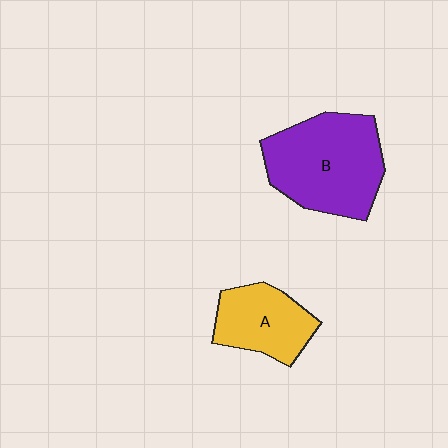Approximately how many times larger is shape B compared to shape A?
Approximately 1.7 times.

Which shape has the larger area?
Shape B (purple).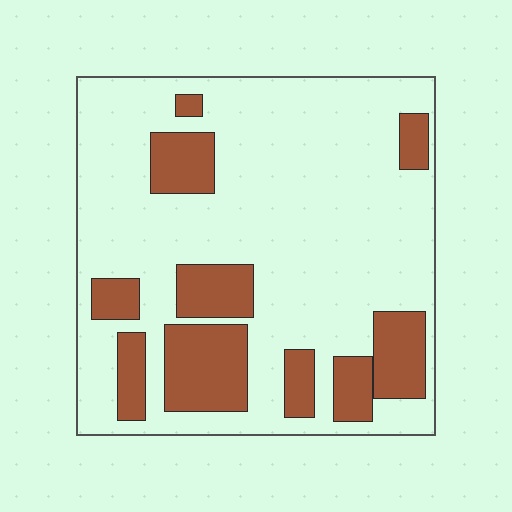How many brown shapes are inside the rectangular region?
10.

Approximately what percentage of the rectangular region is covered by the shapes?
Approximately 25%.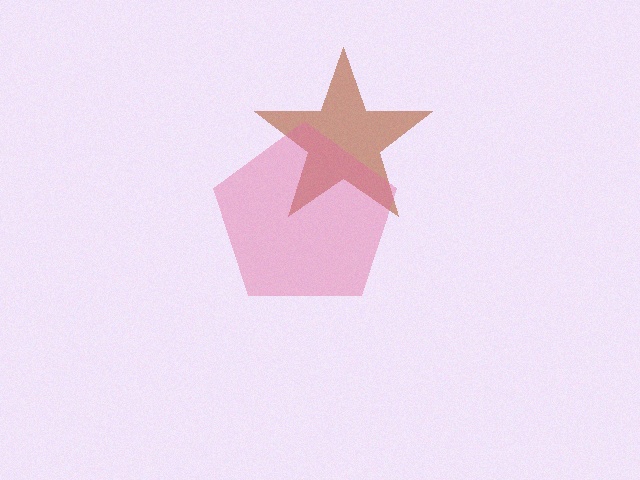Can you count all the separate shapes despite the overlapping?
Yes, there are 2 separate shapes.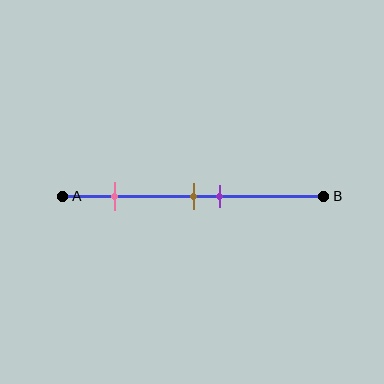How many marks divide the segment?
There are 3 marks dividing the segment.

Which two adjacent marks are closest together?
The brown and purple marks are the closest adjacent pair.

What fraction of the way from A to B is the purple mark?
The purple mark is approximately 60% (0.6) of the way from A to B.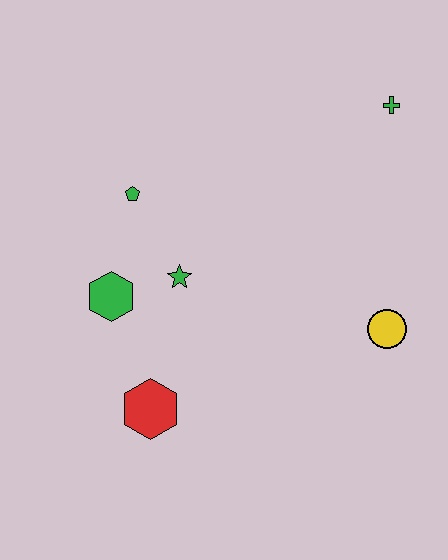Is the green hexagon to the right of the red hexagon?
No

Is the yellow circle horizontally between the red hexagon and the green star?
No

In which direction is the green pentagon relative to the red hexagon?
The green pentagon is above the red hexagon.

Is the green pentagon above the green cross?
No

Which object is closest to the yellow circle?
The green star is closest to the yellow circle.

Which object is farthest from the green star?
The green cross is farthest from the green star.